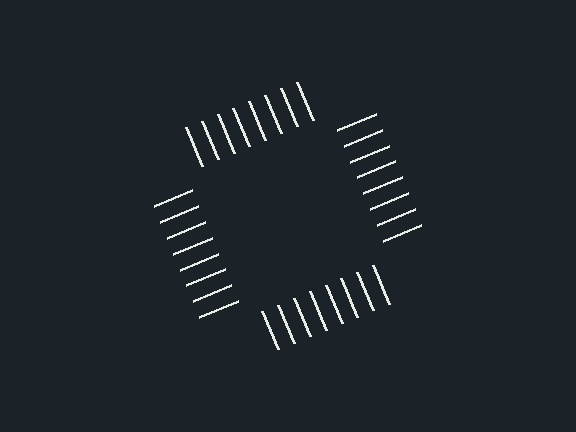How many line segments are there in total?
32 — 8 along each of the 4 edges.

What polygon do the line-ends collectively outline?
An illusory square — the line segments terminate on its edges but no continuous stroke is drawn.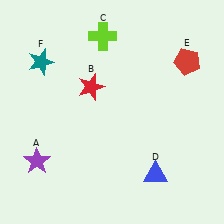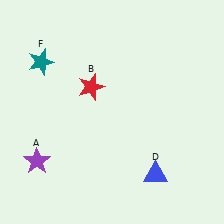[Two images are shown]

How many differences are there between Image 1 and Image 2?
There are 2 differences between the two images.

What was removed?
The red pentagon (E), the lime cross (C) were removed in Image 2.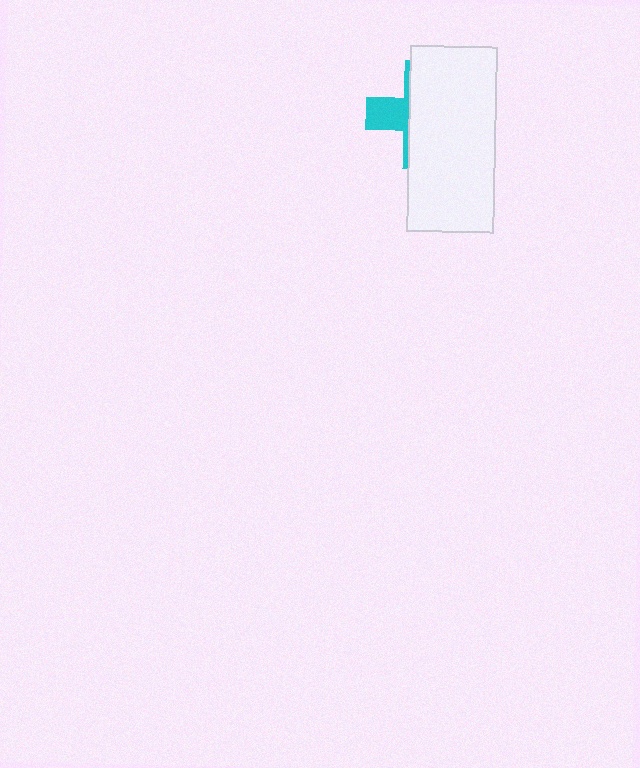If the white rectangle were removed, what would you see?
You would see the complete cyan cross.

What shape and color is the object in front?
The object in front is a white rectangle.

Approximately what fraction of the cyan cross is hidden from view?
Roughly 69% of the cyan cross is hidden behind the white rectangle.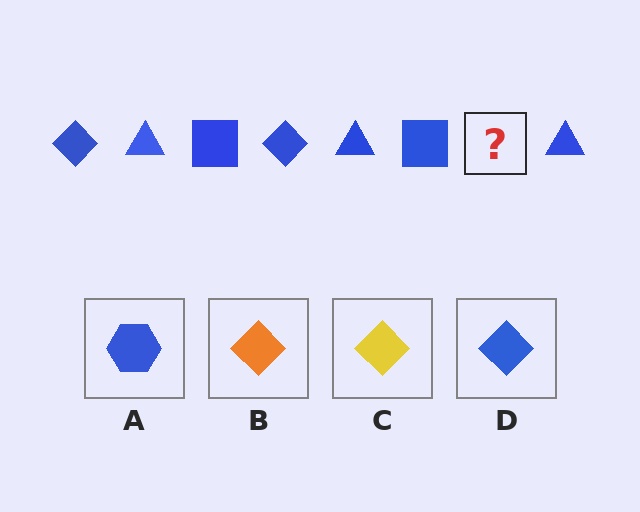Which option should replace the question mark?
Option D.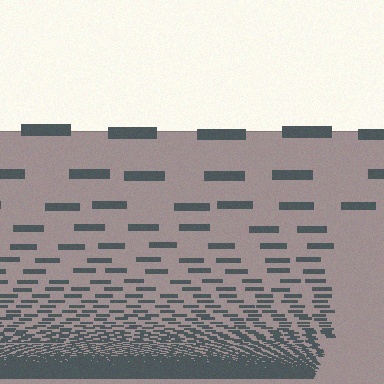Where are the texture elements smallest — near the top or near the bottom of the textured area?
Near the bottom.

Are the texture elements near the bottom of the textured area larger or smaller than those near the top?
Smaller. The gradient is inverted — elements near the bottom are smaller and denser.